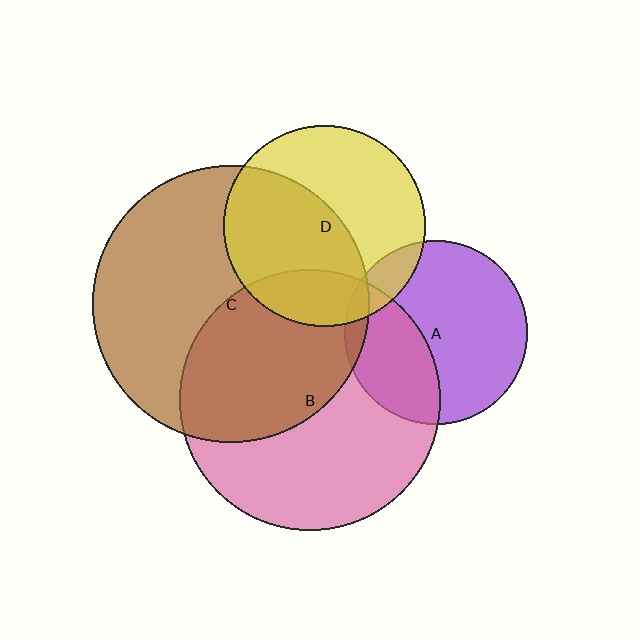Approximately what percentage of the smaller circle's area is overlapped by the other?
Approximately 45%.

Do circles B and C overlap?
Yes.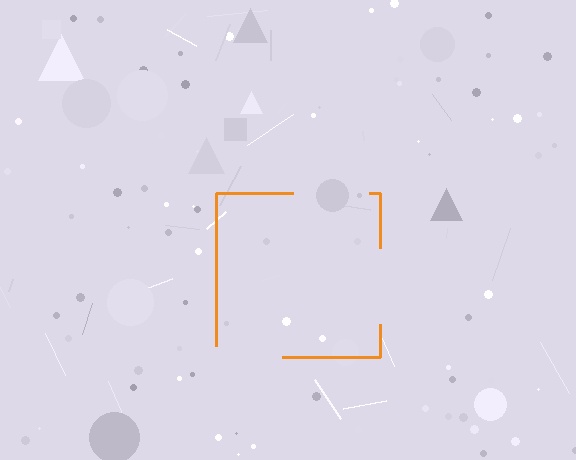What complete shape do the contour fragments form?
The contour fragments form a square.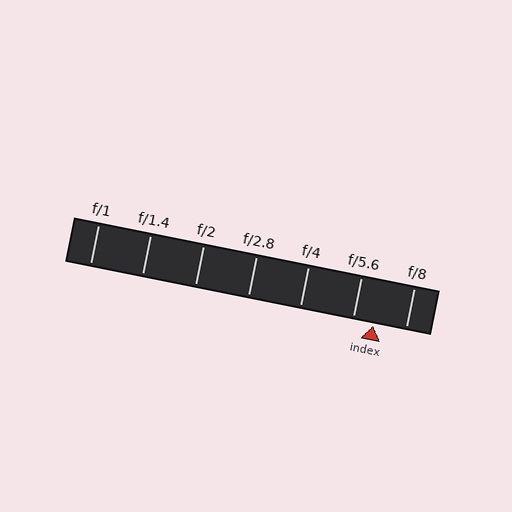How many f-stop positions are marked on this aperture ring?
There are 7 f-stop positions marked.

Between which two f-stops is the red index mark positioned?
The index mark is between f/5.6 and f/8.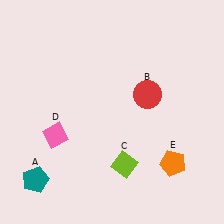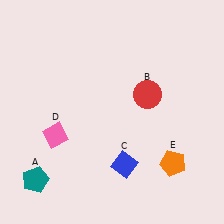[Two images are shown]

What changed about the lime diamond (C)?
In Image 1, C is lime. In Image 2, it changed to blue.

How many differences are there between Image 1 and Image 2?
There is 1 difference between the two images.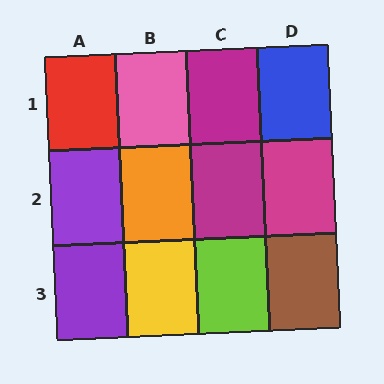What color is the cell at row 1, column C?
Magenta.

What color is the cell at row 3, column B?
Yellow.